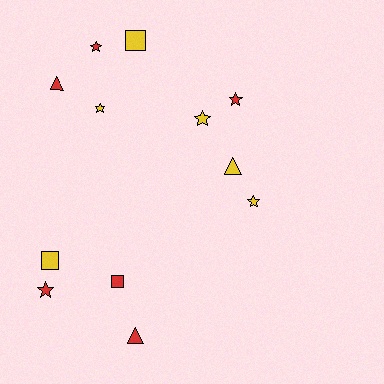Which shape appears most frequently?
Star, with 6 objects.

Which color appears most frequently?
Yellow, with 6 objects.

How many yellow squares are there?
There are 2 yellow squares.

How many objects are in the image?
There are 12 objects.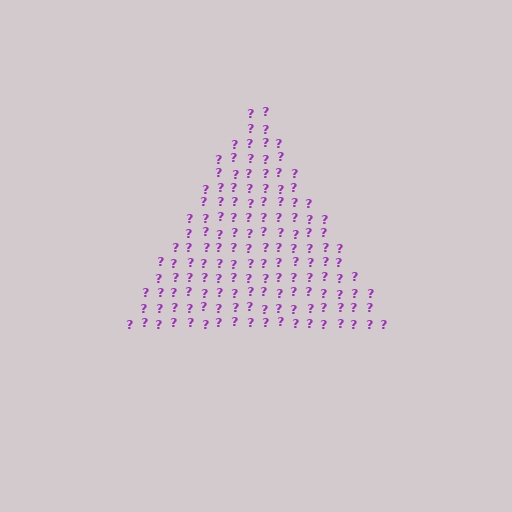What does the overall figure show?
The overall figure shows a triangle.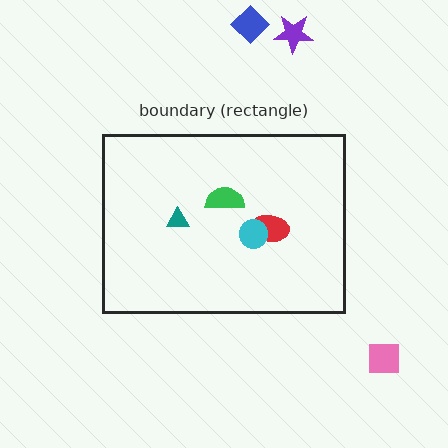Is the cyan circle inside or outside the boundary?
Inside.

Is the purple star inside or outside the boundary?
Outside.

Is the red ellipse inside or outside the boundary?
Inside.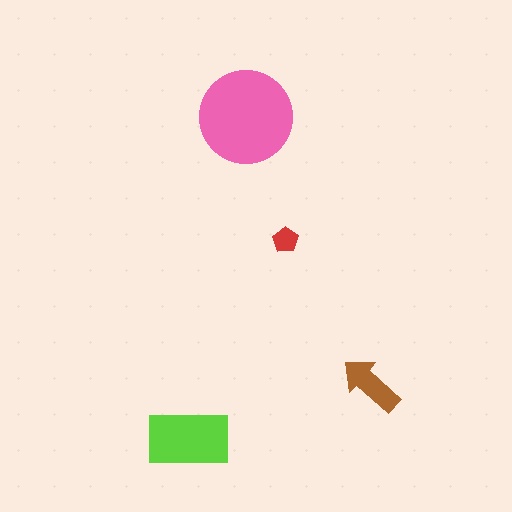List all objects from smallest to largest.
The red pentagon, the brown arrow, the lime rectangle, the pink circle.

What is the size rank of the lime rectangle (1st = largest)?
2nd.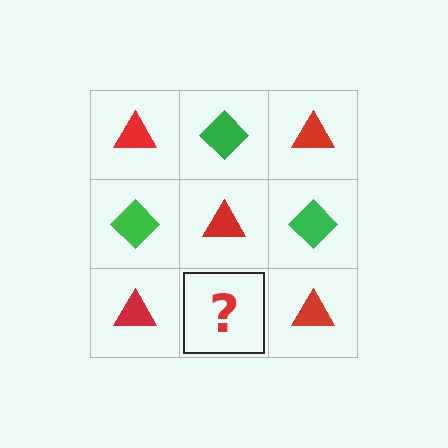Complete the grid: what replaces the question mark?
The question mark should be replaced with a green diamond.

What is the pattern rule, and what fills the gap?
The rule is that it alternates red triangle and green diamond in a checkerboard pattern. The gap should be filled with a green diamond.